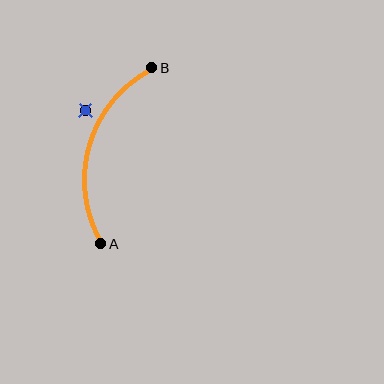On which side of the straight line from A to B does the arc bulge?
The arc bulges to the left of the straight line connecting A and B.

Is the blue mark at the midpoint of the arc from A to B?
No — the blue mark does not lie on the arc at all. It sits slightly outside the curve.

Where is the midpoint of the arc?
The arc midpoint is the point on the curve farthest from the straight line joining A and B. It sits to the left of that line.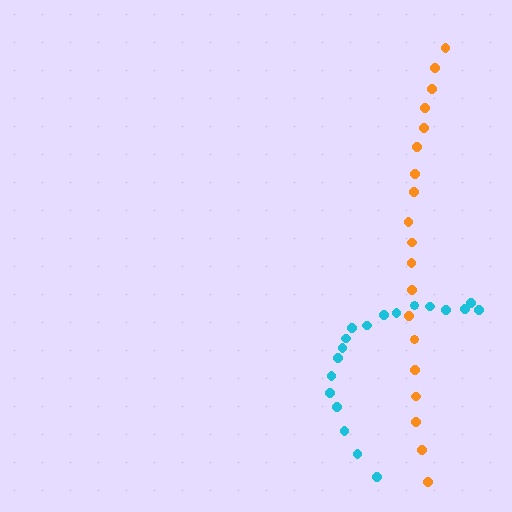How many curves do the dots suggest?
There are 2 distinct paths.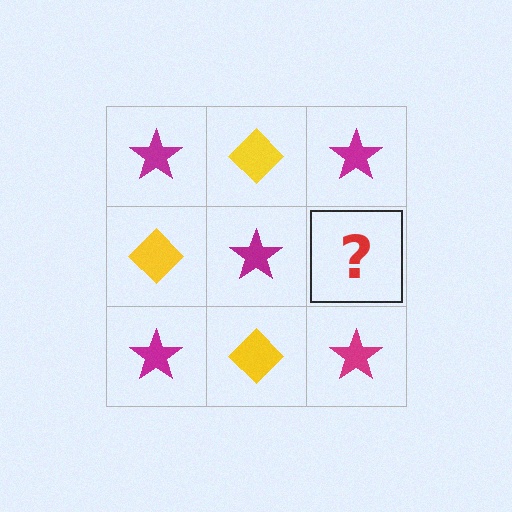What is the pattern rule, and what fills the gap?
The rule is that it alternates magenta star and yellow diamond in a checkerboard pattern. The gap should be filled with a yellow diamond.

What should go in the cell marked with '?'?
The missing cell should contain a yellow diamond.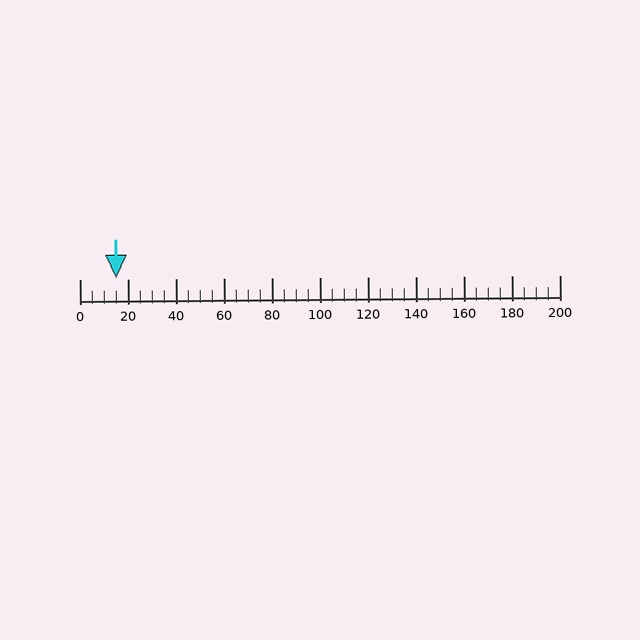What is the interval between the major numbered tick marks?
The major tick marks are spaced 20 units apart.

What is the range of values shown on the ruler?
The ruler shows values from 0 to 200.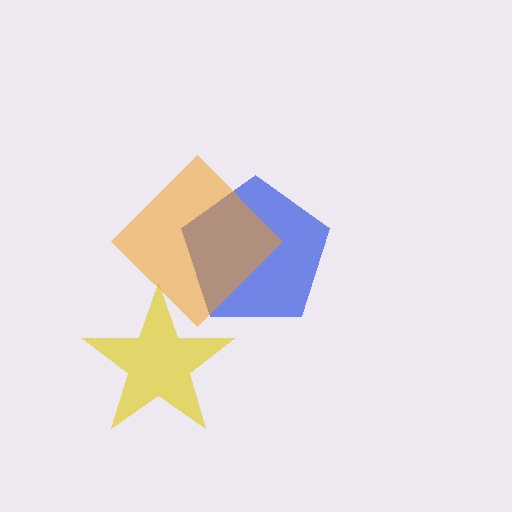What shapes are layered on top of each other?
The layered shapes are: a yellow star, a blue pentagon, an orange diamond.